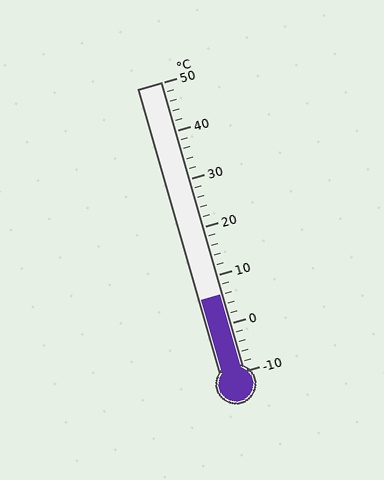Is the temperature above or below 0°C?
The temperature is above 0°C.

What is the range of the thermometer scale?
The thermometer scale ranges from -10°C to 50°C.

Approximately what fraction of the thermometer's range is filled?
The thermometer is filled to approximately 25% of its range.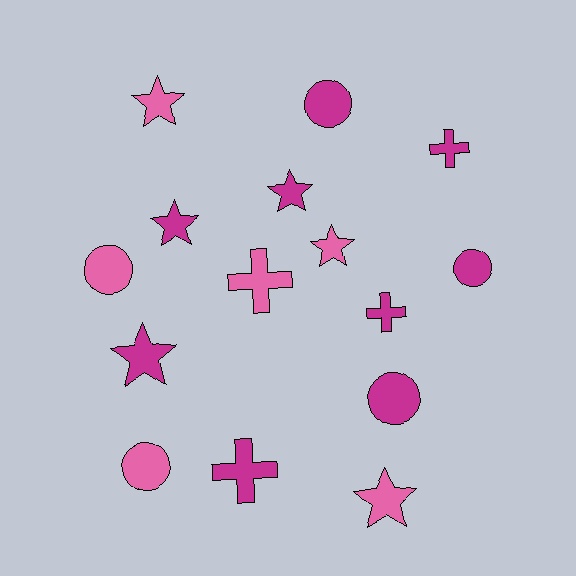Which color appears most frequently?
Magenta, with 9 objects.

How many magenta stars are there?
There are 3 magenta stars.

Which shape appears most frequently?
Star, with 6 objects.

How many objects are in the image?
There are 15 objects.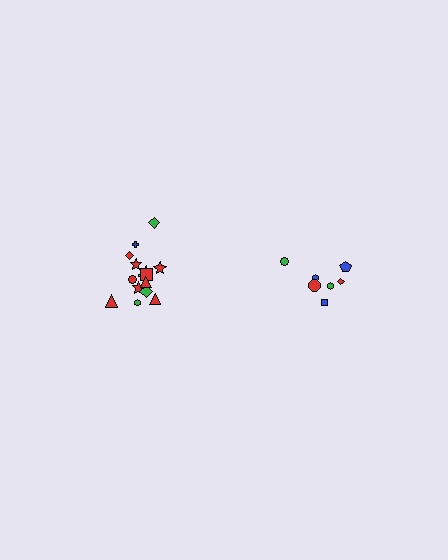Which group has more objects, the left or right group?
The left group.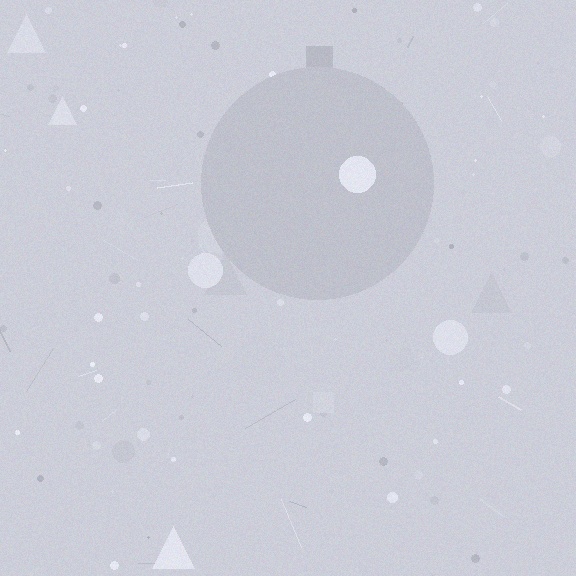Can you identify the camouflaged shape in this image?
The camouflaged shape is a circle.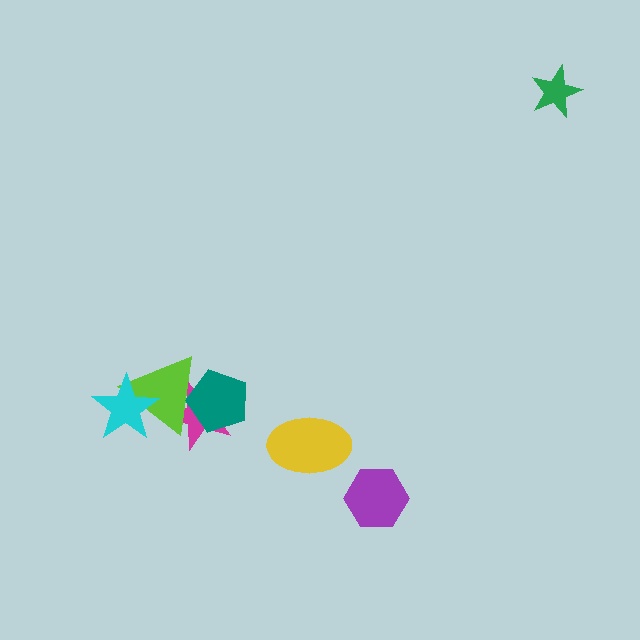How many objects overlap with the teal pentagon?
2 objects overlap with the teal pentagon.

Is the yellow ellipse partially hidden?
No, no other shape covers it.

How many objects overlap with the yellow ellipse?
0 objects overlap with the yellow ellipse.